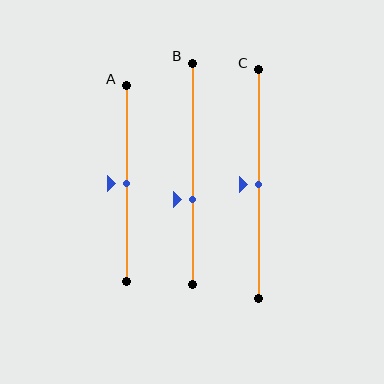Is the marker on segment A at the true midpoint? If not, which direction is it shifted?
Yes, the marker on segment A is at the true midpoint.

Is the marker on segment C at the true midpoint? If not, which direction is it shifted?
Yes, the marker on segment C is at the true midpoint.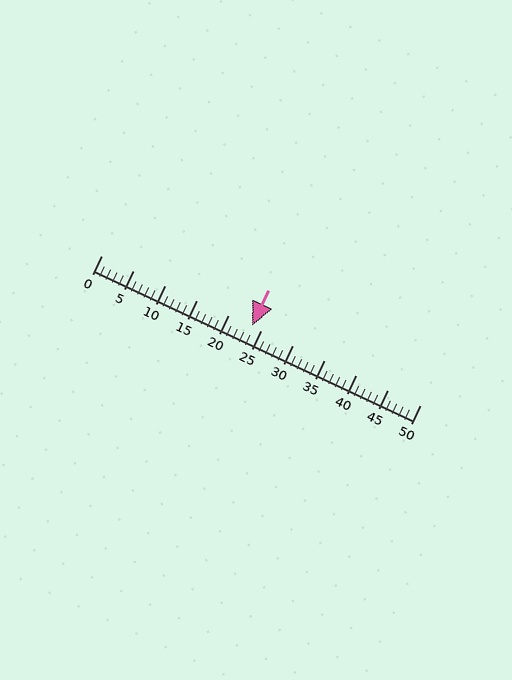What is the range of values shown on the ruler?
The ruler shows values from 0 to 50.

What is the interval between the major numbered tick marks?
The major tick marks are spaced 5 units apart.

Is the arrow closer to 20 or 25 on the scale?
The arrow is closer to 25.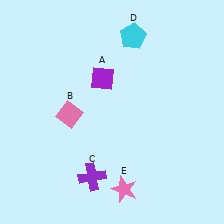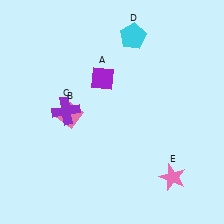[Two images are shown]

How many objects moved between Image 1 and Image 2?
2 objects moved between the two images.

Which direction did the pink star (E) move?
The pink star (E) moved right.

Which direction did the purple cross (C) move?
The purple cross (C) moved up.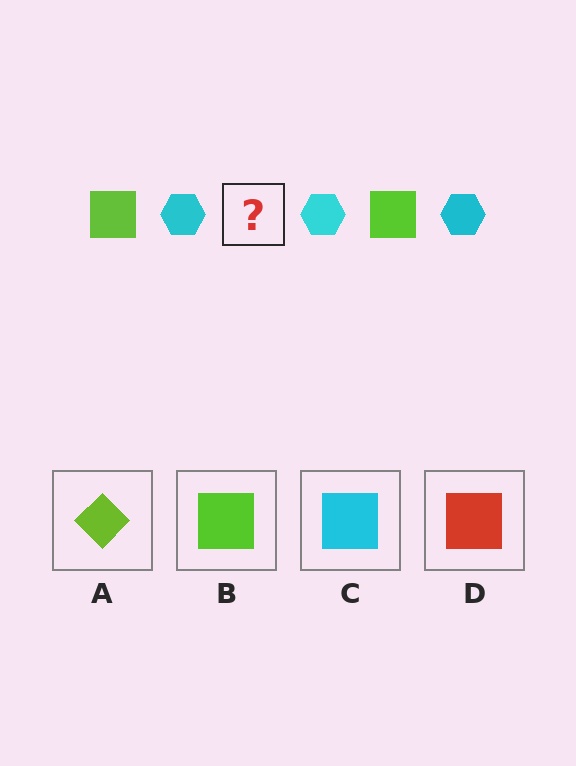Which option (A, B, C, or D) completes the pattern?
B.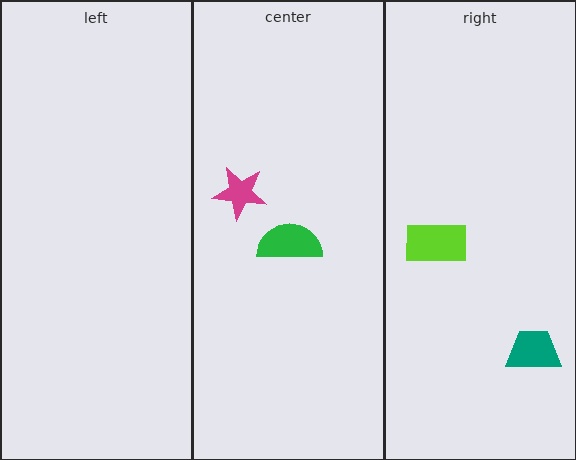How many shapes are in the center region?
2.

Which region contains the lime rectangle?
The right region.